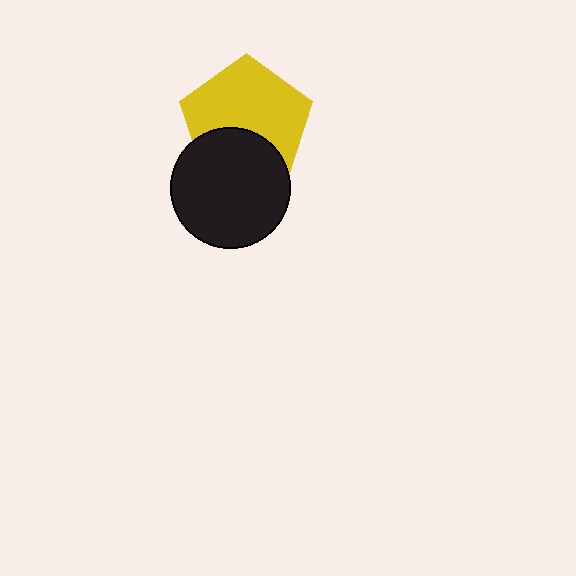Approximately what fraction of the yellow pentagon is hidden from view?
Roughly 34% of the yellow pentagon is hidden behind the black circle.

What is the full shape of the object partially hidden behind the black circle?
The partially hidden object is a yellow pentagon.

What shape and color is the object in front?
The object in front is a black circle.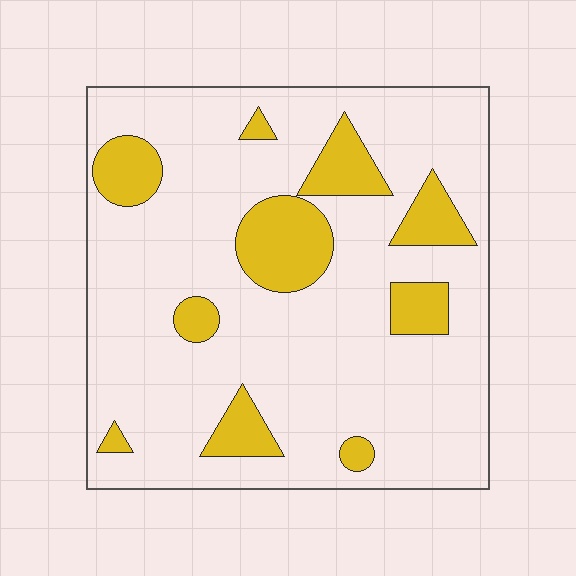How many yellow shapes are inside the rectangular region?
10.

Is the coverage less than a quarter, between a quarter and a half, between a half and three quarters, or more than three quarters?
Less than a quarter.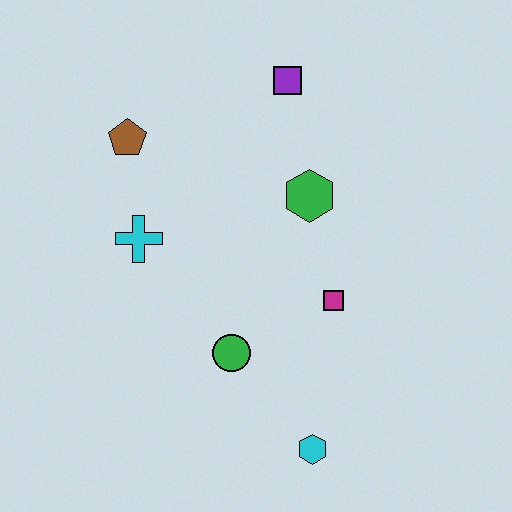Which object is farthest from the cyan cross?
The cyan hexagon is farthest from the cyan cross.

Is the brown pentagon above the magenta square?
Yes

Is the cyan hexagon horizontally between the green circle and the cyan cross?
No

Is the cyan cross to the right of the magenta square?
No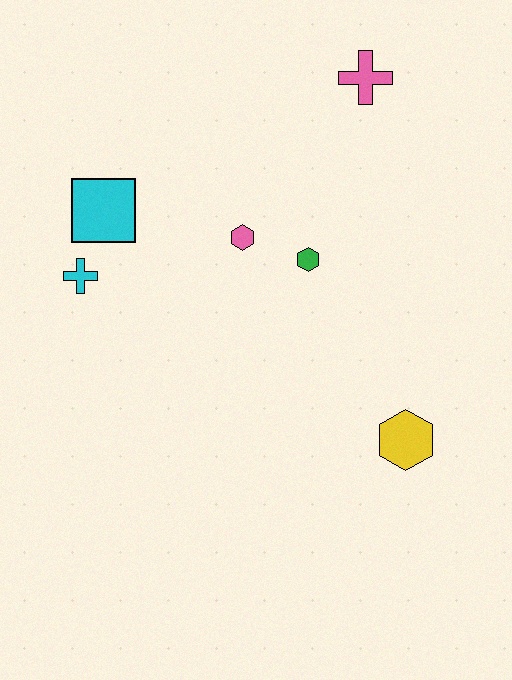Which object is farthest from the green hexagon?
The cyan cross is farthest from the green hexagon.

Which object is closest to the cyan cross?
The cyan square is closest to the cyan cross.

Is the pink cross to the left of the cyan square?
No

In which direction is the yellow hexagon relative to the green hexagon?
The yellow hexagon is below the green hexagon.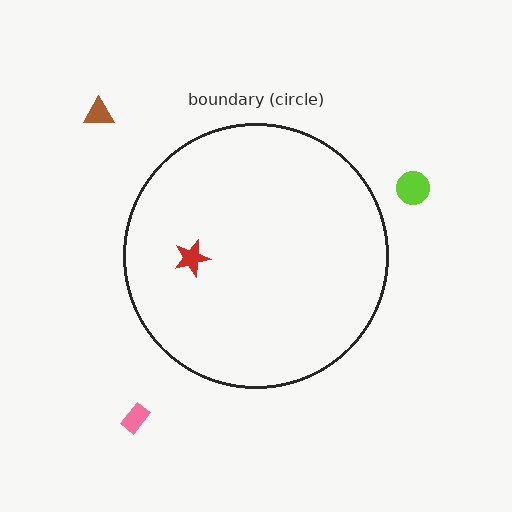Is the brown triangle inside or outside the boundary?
Outside.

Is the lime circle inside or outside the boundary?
Outside.